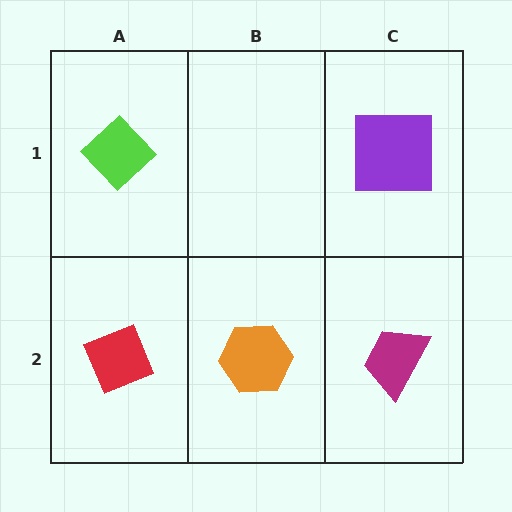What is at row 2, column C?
A magenta trapezoid.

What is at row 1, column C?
A purple square.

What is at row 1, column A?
A lime diamond.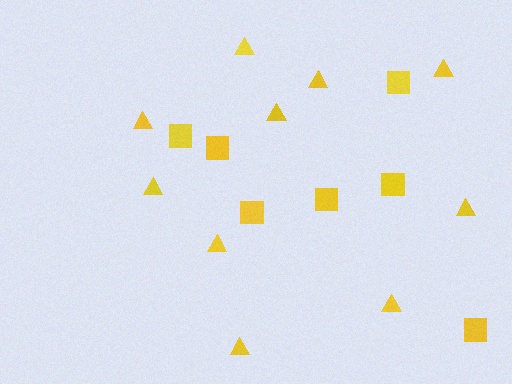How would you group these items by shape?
There are 2 groups: one group of squares (7) and one group of triangles (10).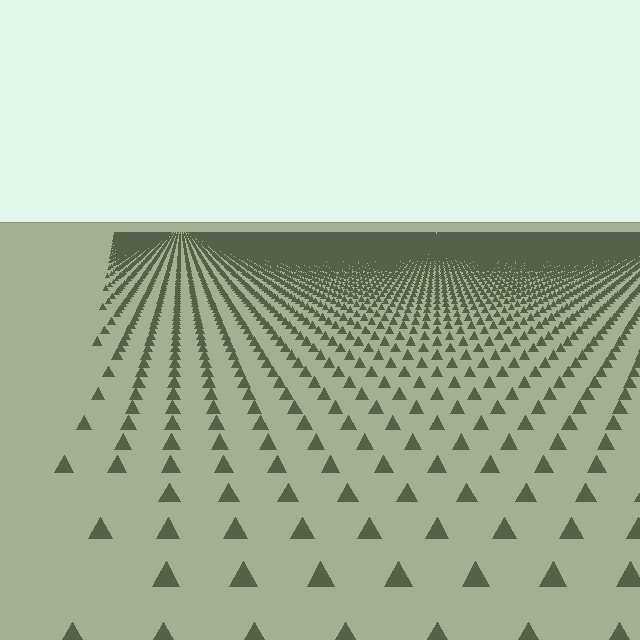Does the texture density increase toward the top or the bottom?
Density increases toward the top.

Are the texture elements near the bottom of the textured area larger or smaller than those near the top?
Larger. Near the bottom, elements are closer to the viewer and appear at a bigger on-screen size.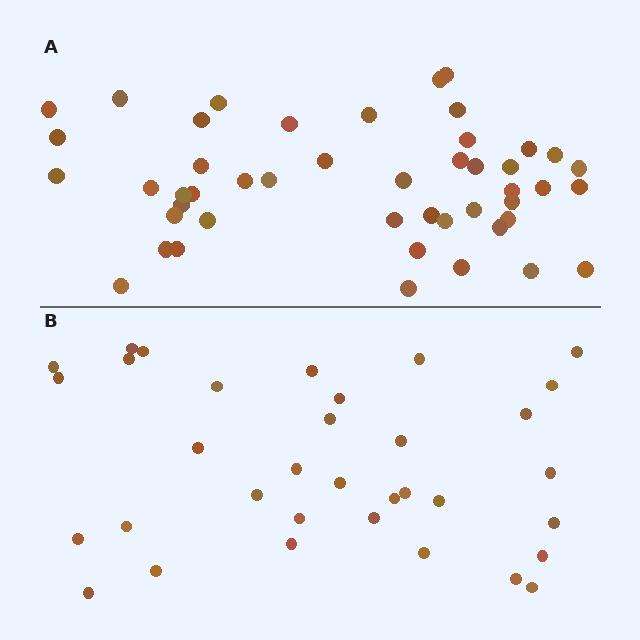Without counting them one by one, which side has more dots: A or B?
Region A (the top region) has more dots.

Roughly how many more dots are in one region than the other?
Region A has approximately 15 more dots than region B.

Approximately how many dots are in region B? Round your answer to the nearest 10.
About 30 dots. (The exact count is 34, which rounds to 30.)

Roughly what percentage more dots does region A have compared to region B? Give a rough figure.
About 40% more.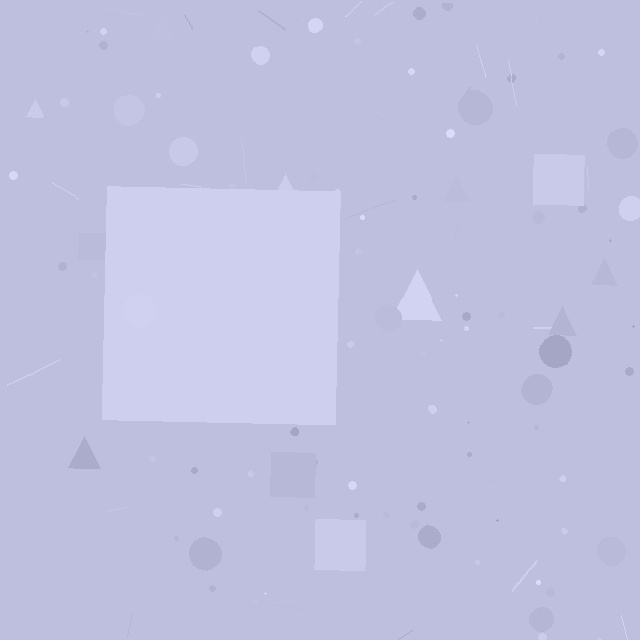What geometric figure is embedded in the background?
A square is embedded in the background.